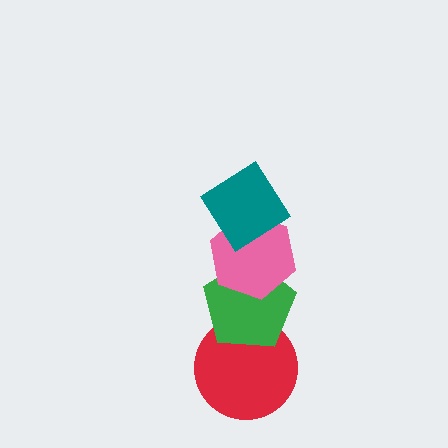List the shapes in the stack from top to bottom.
From top to bottom: the teal diamond, the pink hexagon, the green pentagon, the red circle.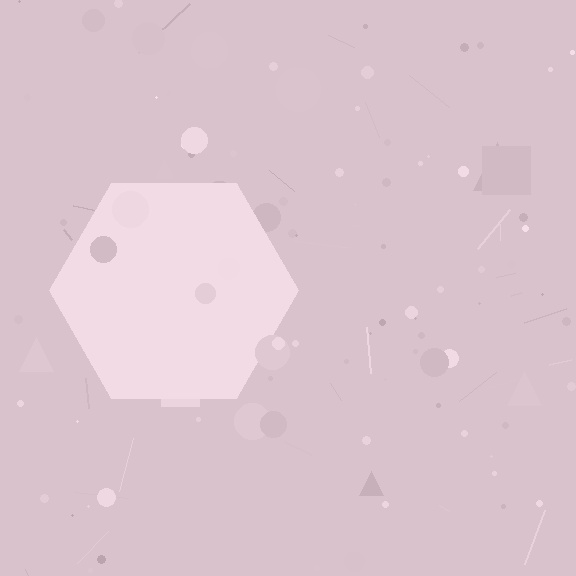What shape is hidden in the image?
A hexagon is hidden in the image.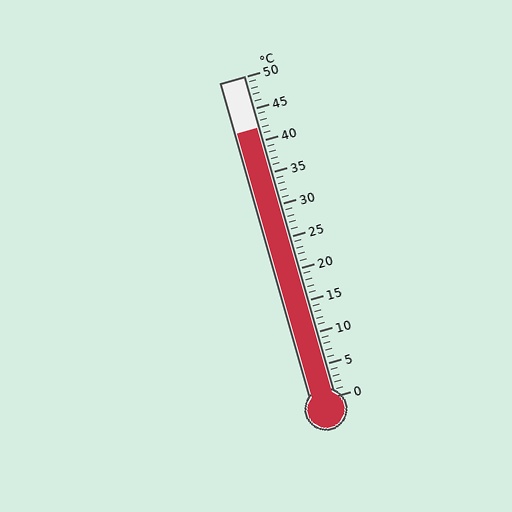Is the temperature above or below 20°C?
The temperature is above 20°C.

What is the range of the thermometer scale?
The thermometer scale ranges from 0°C to 50°C.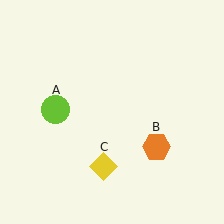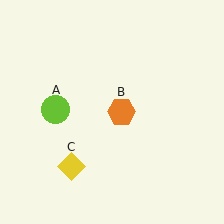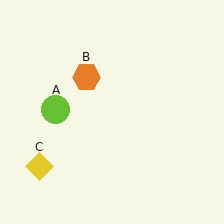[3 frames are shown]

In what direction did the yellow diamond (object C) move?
The yellow diamond (object C) moved left.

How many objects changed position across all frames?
2 objects changed position: orange hexagon (object B), yellow diamond (object C).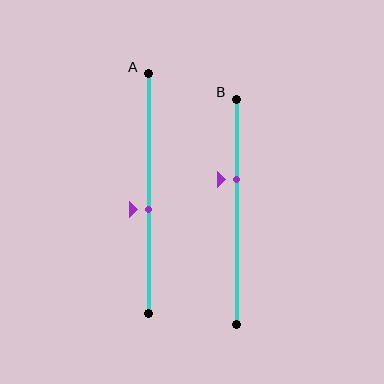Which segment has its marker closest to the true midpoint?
Segment A has its marker closest to the true midpoint.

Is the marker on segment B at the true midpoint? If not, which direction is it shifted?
No, the marker on segment B is shifted upward by about 14% of the segment length.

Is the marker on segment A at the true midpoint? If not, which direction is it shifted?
No, the marker on segment A is shifted downward by about 7% of the segment length.